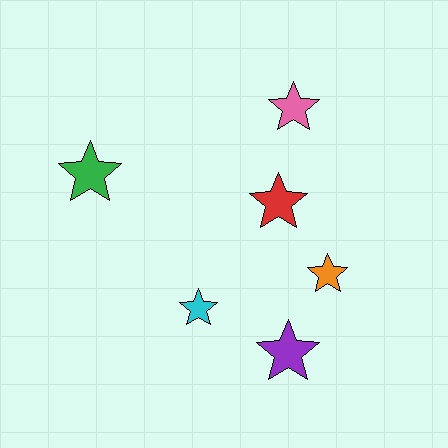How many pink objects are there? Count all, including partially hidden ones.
There is 1 pink object.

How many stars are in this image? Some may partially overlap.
There are 6 stars.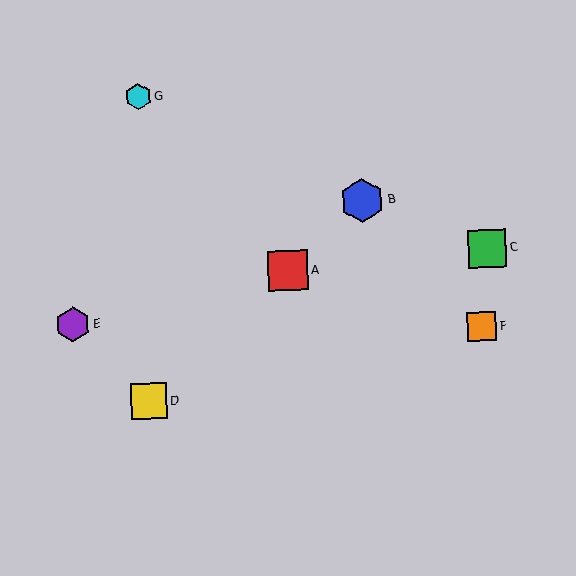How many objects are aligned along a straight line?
3 objects (A, B, D) are aligned along a straight line.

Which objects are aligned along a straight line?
Objects A, B, D are aligned along a straight line.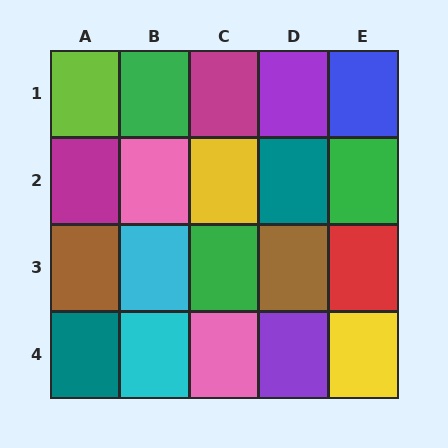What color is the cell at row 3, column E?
Red.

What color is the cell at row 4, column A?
Teal.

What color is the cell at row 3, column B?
Cyan.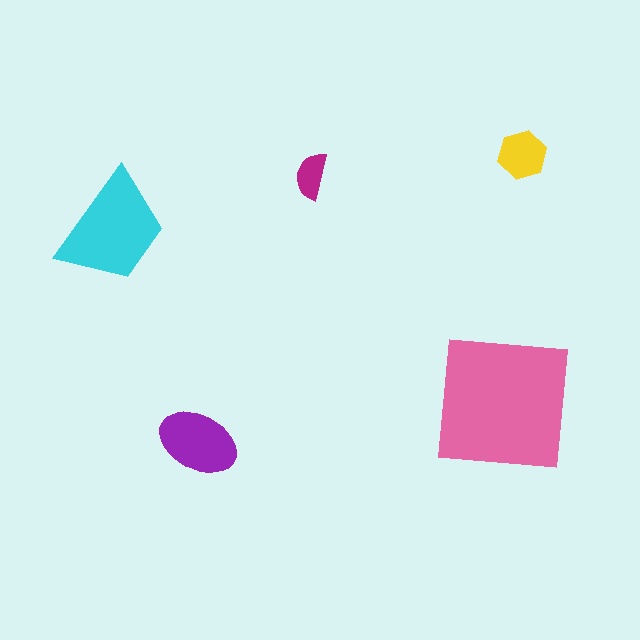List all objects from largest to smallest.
The pink square, the cyan trapezoid, the purple ellipse, the yellow hexagon, the magenta semicircle.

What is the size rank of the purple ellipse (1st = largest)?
3rd.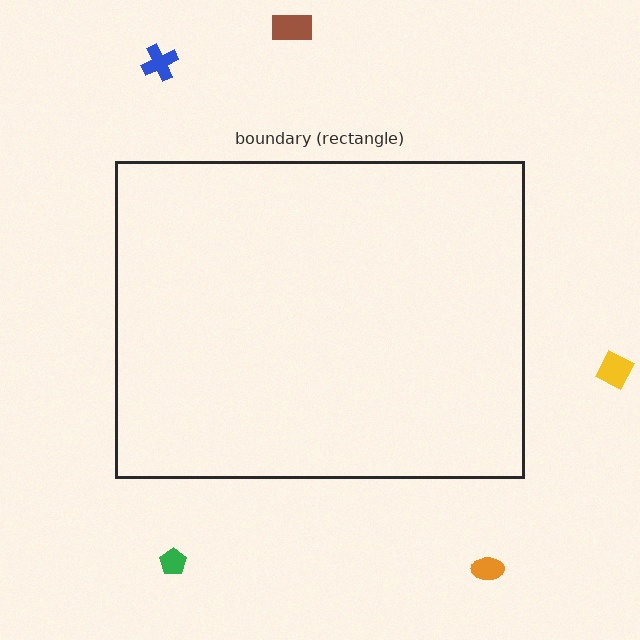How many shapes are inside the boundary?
0 inside, 5 outside.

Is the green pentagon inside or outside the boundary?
Outside.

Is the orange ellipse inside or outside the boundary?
Outside.